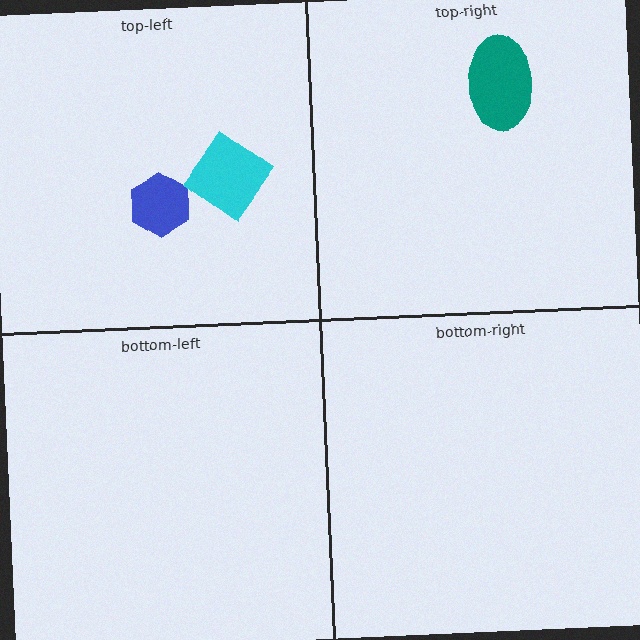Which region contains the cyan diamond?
The top-left region.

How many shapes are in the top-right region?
1.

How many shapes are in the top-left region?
2.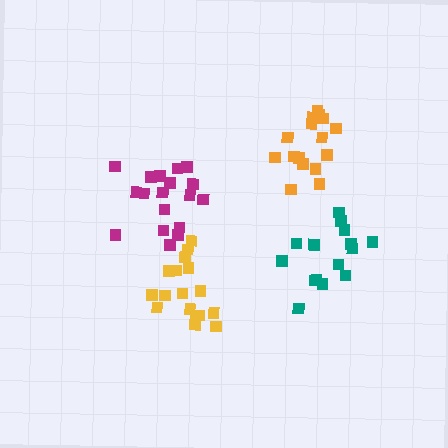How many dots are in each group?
Group 1: 17 dots, Group 2: 16 dots, Group 3: 15 dots, Group 4: 18 dots (66 total).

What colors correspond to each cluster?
The clusters are colored: yellow, orange, teal, magenta.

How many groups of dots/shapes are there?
There are 4 groups.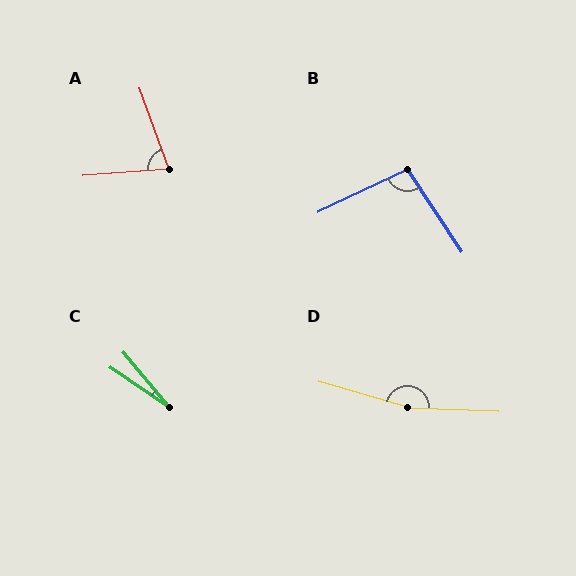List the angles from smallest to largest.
C (16°), A (74°), B (98°), D (166°).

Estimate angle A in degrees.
Approximately 74 degrees.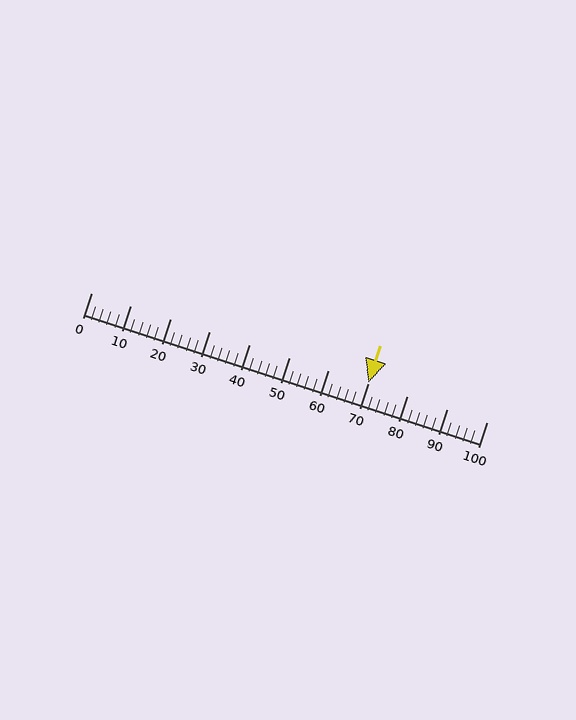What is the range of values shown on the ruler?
The ruler shows values from 0 to 100.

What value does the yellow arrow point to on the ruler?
The yellow arrow points to approximately 70.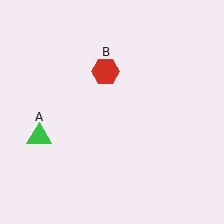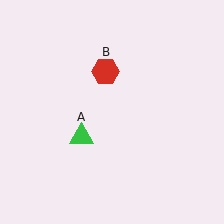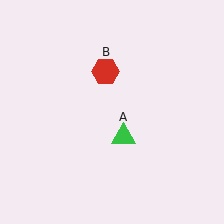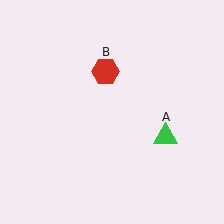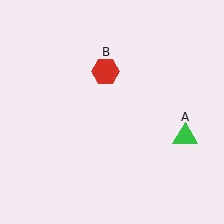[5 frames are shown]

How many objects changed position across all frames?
1 object changed position: green triangle (object A).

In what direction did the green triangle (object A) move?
The green triangle (object A) moved right.